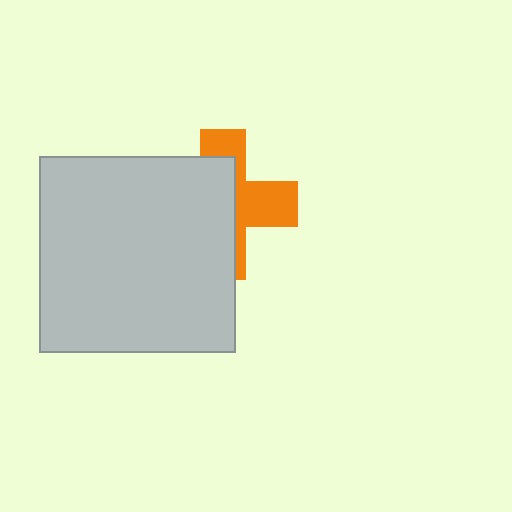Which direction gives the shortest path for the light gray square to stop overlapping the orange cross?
Moving left gives the shortest separation.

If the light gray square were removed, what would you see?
You would see the complete orange cross.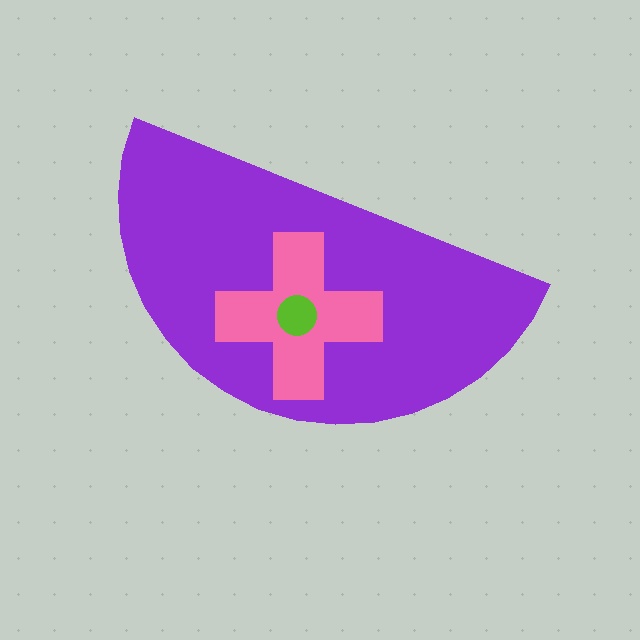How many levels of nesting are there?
3.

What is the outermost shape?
The purple semicircle.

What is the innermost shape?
The lime circle.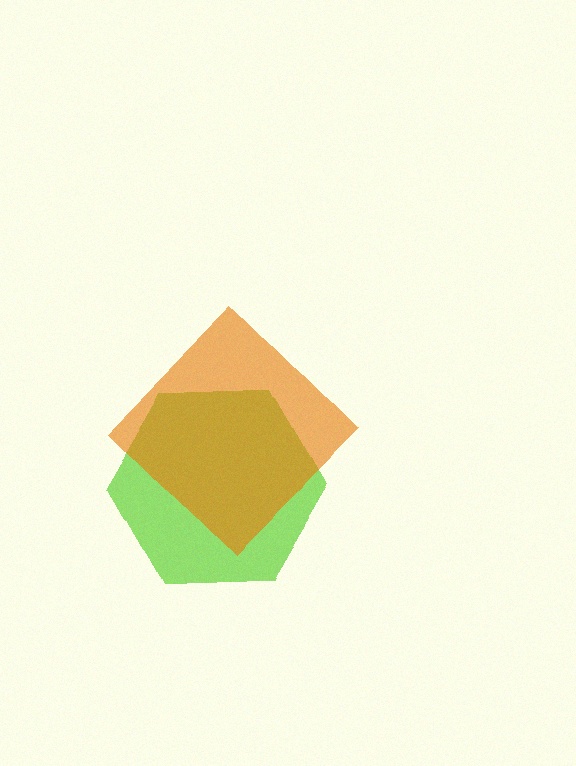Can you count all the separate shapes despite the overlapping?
Yes, there are 2 separate shapes.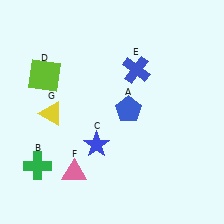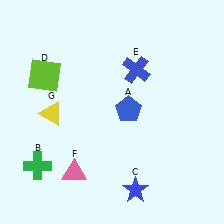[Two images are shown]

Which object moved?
The blue star (C) moved down.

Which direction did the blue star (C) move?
The blue star (C) moved down.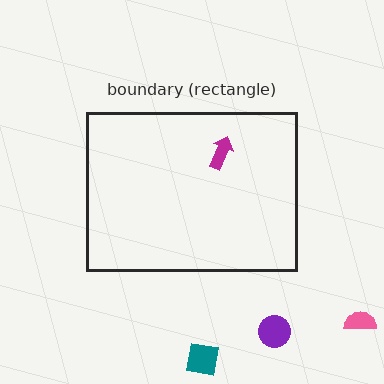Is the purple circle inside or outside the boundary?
Outside.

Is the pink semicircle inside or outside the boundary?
Outside.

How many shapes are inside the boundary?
1 inside, 3 outside.